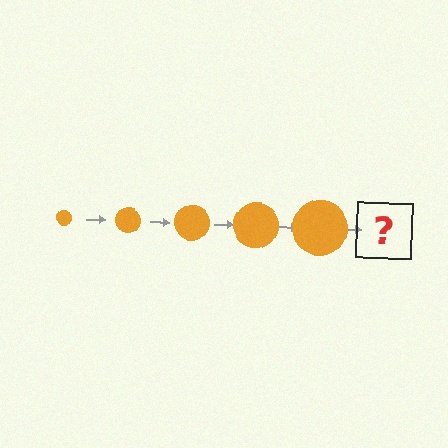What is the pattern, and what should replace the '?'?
The pattern is that the circle gets progressively larger each step. The '?' should be an orange circle, larger than the previous one.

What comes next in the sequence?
The next element should be an orange circle, larger than the previous one.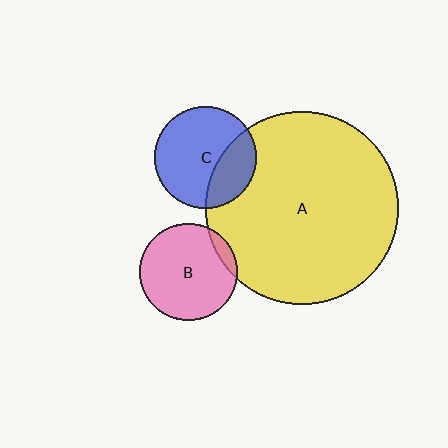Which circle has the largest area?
Circle A (yellow).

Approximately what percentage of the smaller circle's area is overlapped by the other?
Approximately 10%.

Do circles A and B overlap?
Yes.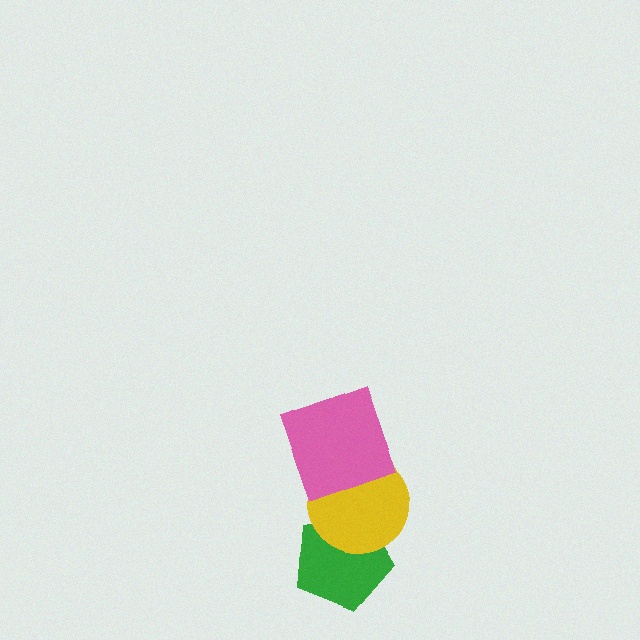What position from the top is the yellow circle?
The yellow circle is 2nd from the top.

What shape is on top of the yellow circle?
The pink square is on top of the yellow circle.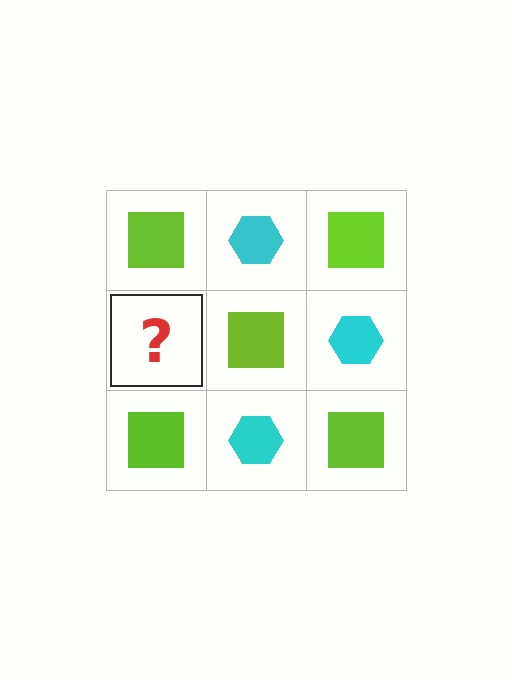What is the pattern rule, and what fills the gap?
The rule is that it alternates lime square and cyan hexagon in a checkerboard pattern. The gap should be filled with a cyan hexagon.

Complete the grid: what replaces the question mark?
The question mark should be replaced with a cyan hexagon.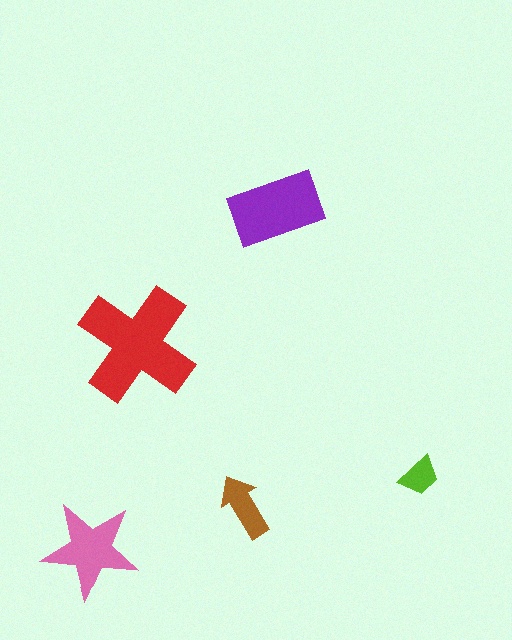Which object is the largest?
The red cross.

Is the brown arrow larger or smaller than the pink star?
Smaller.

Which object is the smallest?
The lime trapezoid.